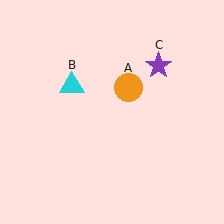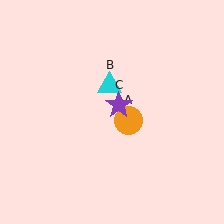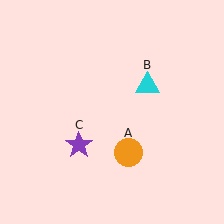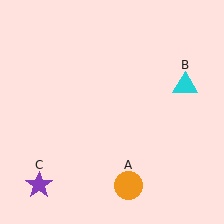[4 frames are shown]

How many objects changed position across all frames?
3 objects changed position: orange circle (object A), cyan triangle (object B), purple star (object C).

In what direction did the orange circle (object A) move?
The orange circle (object A) moved down.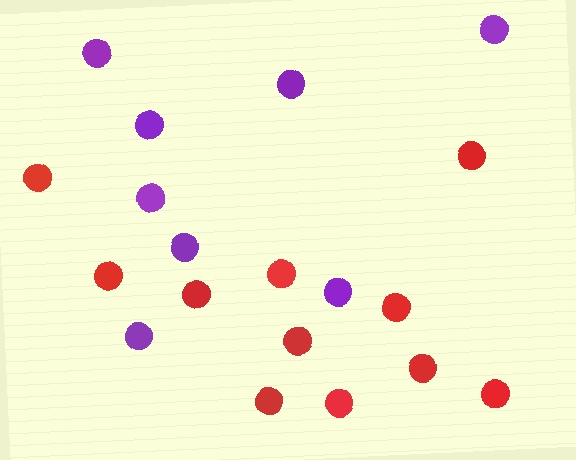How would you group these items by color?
There are 2 groups: one group of red circles (11) and one group of purple circles (8).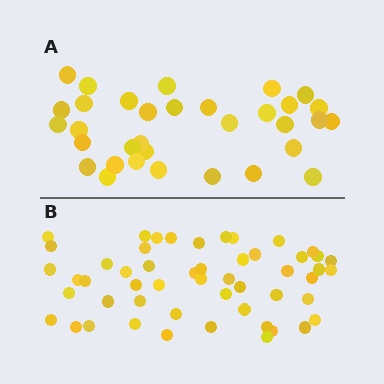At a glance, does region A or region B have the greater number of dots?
Region B (the bottom region) has more dots.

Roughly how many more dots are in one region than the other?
Region B has approximately 20 more dots than region A.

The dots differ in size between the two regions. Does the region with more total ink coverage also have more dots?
No. Region A has more total ink coverage because its dots are larger, but region B actually contains more individual dots. Total area can be misleading — the number of items is what matters here.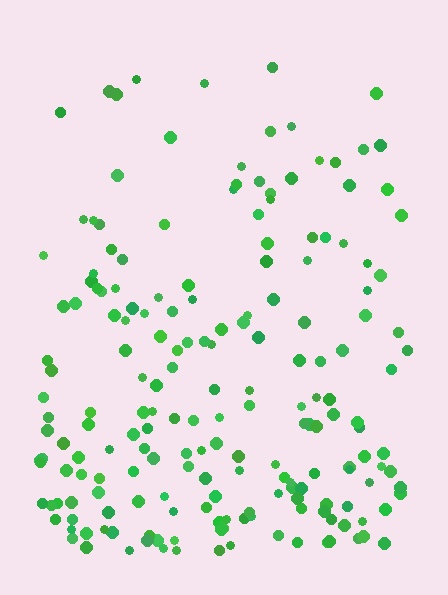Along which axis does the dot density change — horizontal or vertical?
Vertical.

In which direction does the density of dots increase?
From top to bottom, with the bottom side densest.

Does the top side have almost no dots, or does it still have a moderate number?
Still a moderate number, just noticeably fewer than the bottom.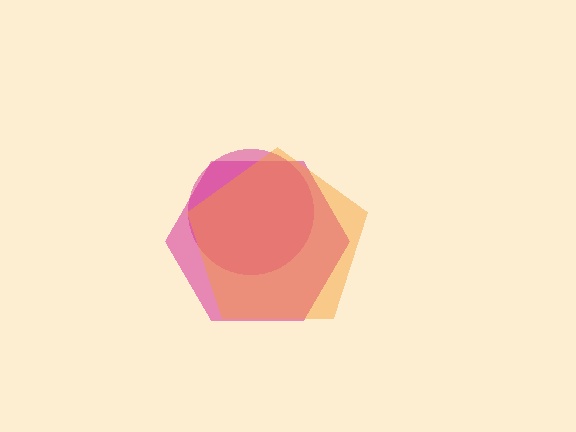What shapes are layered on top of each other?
The layered shapes are: a pink circle, a magenta hexagon, an orange pentagon.